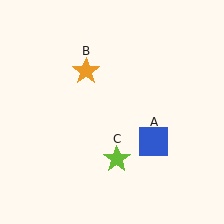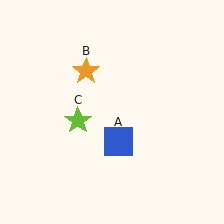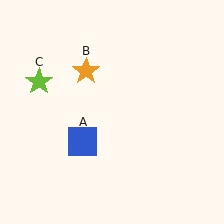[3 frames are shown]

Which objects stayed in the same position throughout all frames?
Orange star (object B) remained stationary.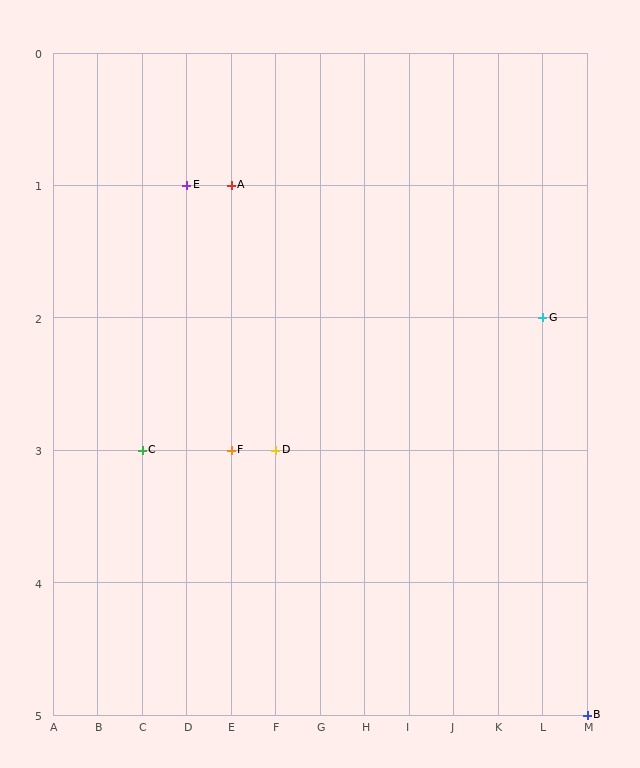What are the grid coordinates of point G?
Point G is at grid coordinates (L, 2).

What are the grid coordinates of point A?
Point A is at grid coordinates (E, 1).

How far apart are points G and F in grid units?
Points G and F are 7 columns and 1 row apart (about 7.1 grid units diagonally).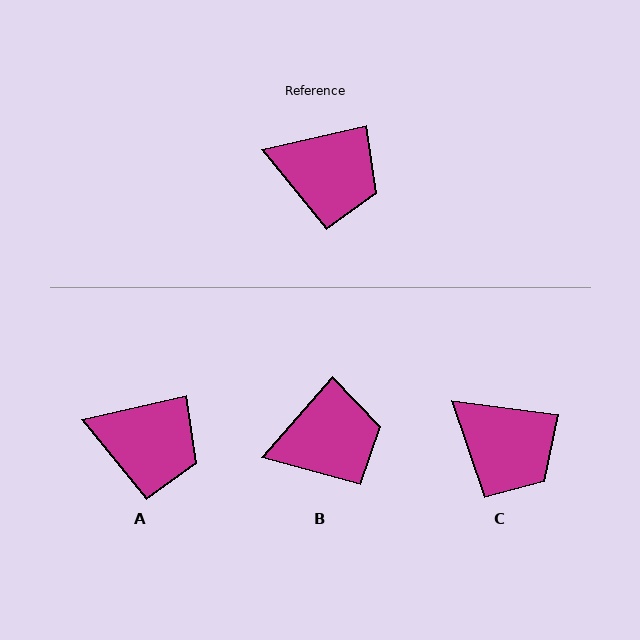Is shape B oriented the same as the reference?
No, it is off by about 35 degrees.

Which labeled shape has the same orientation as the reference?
A.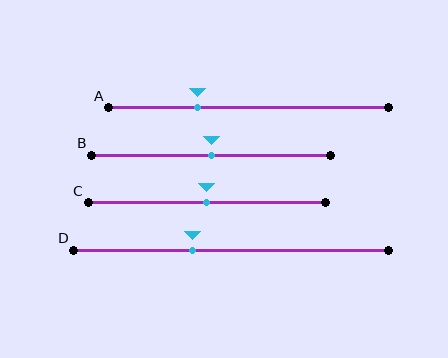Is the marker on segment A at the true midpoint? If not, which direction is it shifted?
No, the marker on segment A is shifted to the left by about 18% of the segment length.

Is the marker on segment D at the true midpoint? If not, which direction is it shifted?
No, the marker on segment D is shifted to the left by about 12% of the segment length.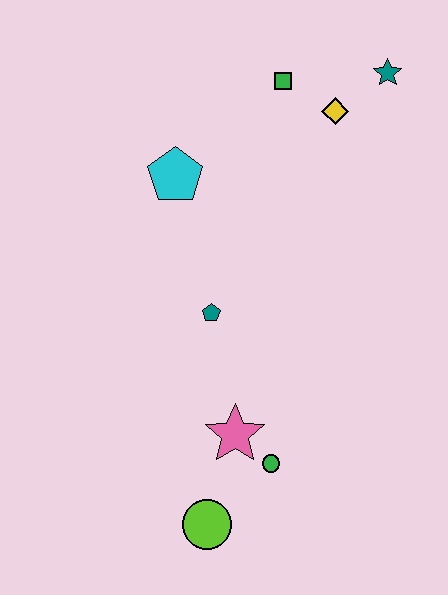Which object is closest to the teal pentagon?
The pink star is closest to the teal pentagon.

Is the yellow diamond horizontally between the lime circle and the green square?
No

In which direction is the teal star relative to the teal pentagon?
The teal star is above the teal pentagon.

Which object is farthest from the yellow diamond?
The lime circle is farthest from the yellow diamond.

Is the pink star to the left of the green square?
Yes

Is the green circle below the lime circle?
No